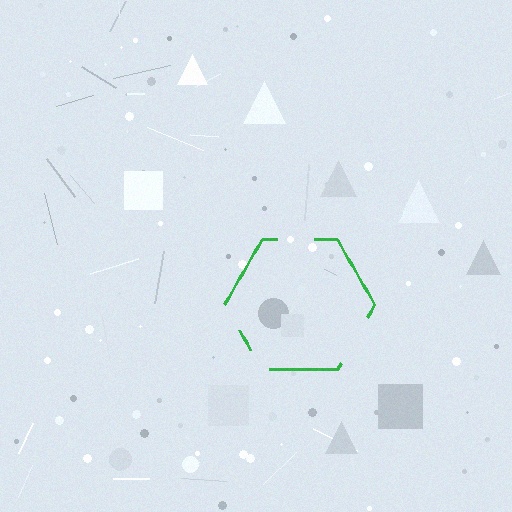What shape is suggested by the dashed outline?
The dashed outline suggests a hexagon.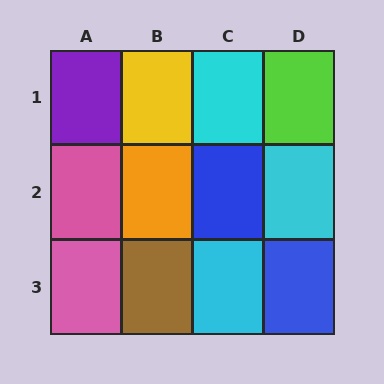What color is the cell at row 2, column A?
Pink.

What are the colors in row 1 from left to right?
Purple, yellow, cyan, lime.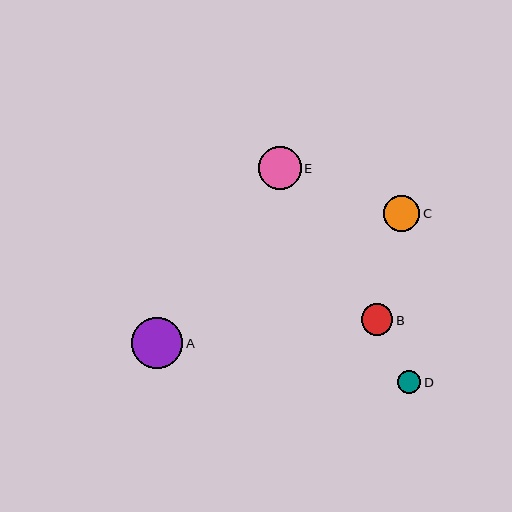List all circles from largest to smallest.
From largest to smallest: A, E, C, B, D.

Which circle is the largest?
Circle A is the largest with a size of approximately 51 pixels.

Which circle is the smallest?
Circle D is the smallest with a size of approximately 23 pixels.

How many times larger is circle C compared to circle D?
Circle C is approximately 1.5 times the size of circle D.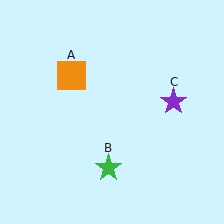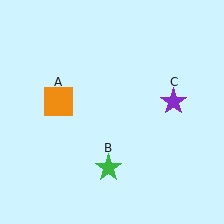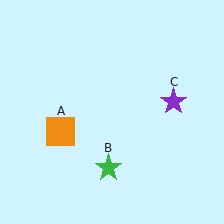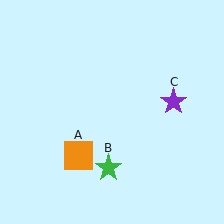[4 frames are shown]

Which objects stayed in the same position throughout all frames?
Green star (object B) and purple star (object C) remained stationary.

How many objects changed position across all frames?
1 object changed position: orange square (object A).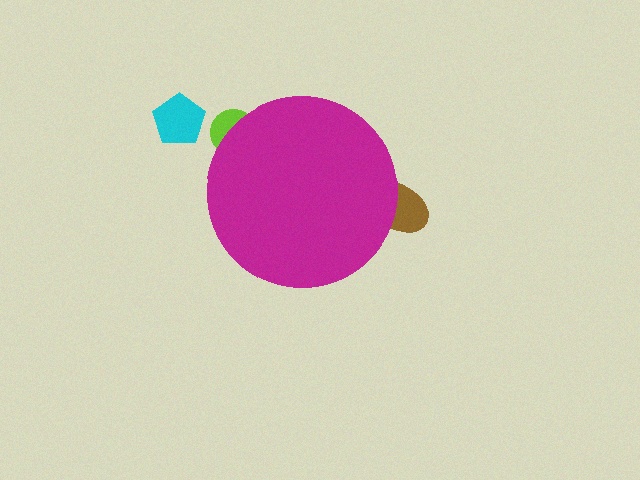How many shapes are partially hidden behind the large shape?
2 shapes are partially hidden.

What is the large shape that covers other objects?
A magenta circle.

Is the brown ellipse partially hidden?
Yes, the brown ellipse is partially hidden behind the magenta circle.